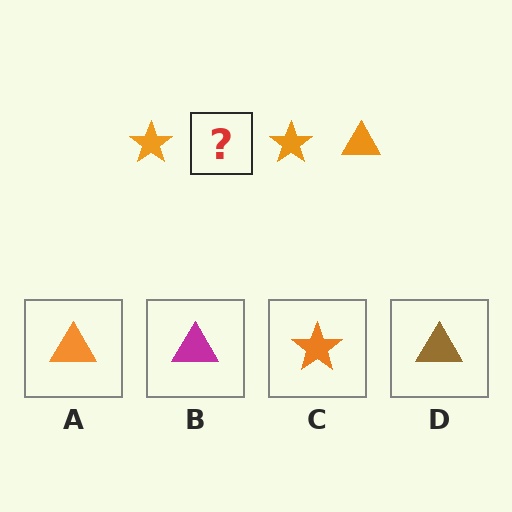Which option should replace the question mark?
Option A.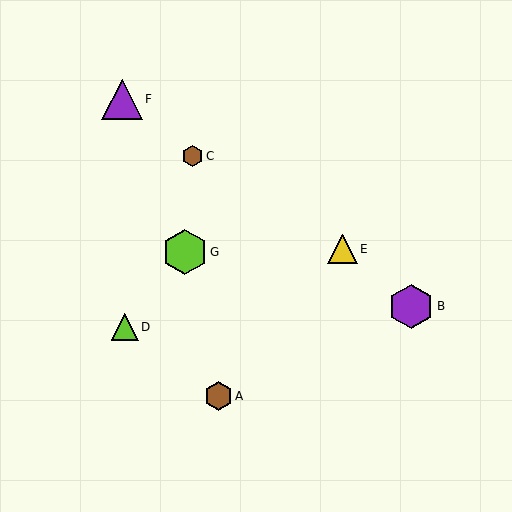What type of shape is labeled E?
Shape E is a yellow triangle.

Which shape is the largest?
The purple hexagon (labeled B) is the largest.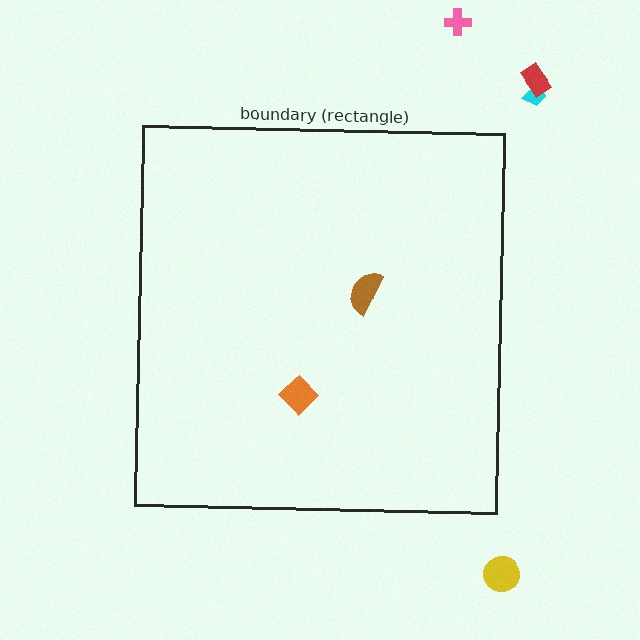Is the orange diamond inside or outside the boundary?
Inside.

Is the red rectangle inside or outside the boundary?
Outside.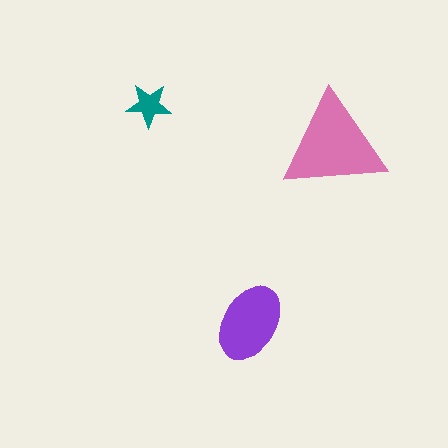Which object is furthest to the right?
The pink triangle is rightmost.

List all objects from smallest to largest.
The teal star, the purple ellipse, the pink triangle.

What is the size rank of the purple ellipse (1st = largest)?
2nd.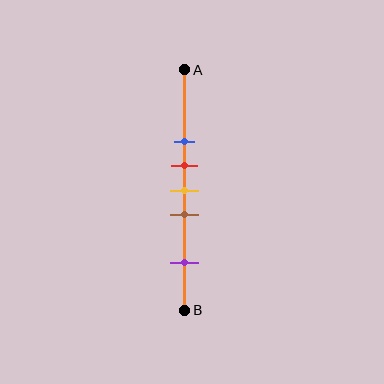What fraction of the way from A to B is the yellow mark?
The yellow mark is approximately 50% (0.5) of the way from A to B.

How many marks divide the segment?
There are 5 marks dividing the segment.